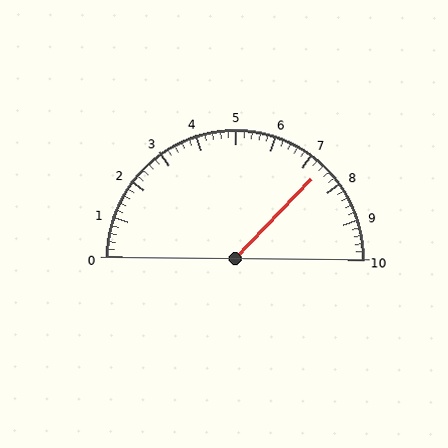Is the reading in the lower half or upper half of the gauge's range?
The reading is in the upper half of the range (0 to 10).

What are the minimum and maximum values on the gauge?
The gauge ranges from 0 to 10.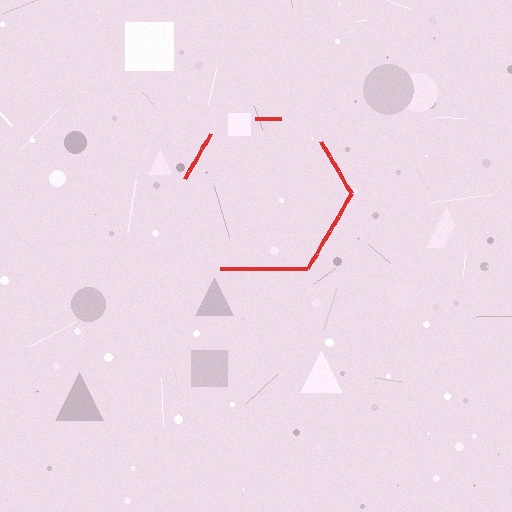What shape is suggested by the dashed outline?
The dashed outline suggests a hexagon.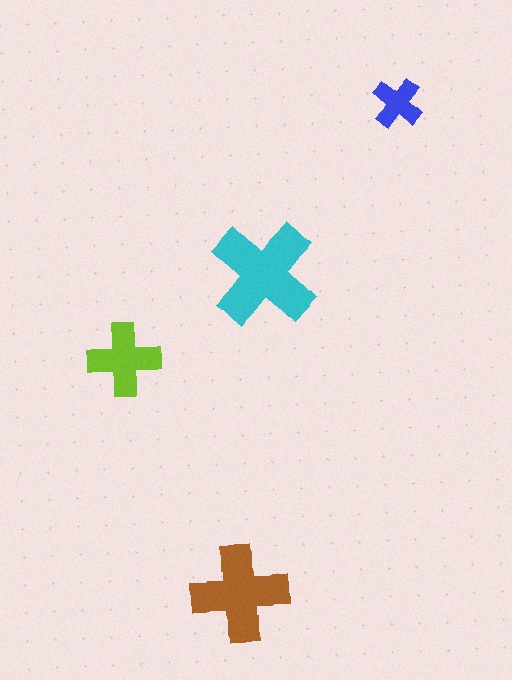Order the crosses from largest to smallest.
the cyan one, the brown one, the lime one, the blue one.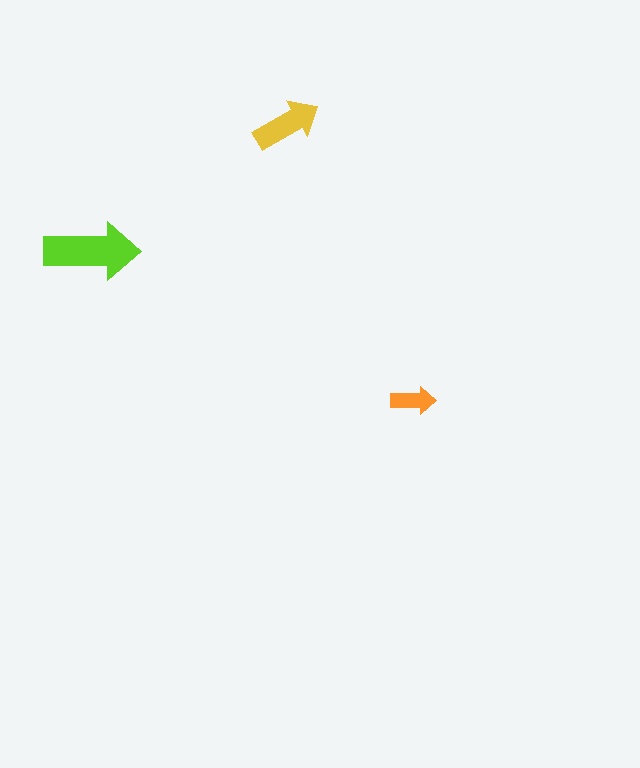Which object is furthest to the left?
The lime arrow is leftmost.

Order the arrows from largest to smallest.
the lime one, the yellow one, the orange one.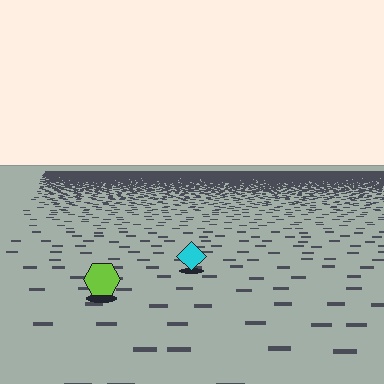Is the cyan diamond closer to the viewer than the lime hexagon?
No. The lime hexagon is closer — you can tell from the texture gradient: the ground texture is coarser near it.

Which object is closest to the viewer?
The lime hexagon is closest. The texture marks near it are larger and more spread out.